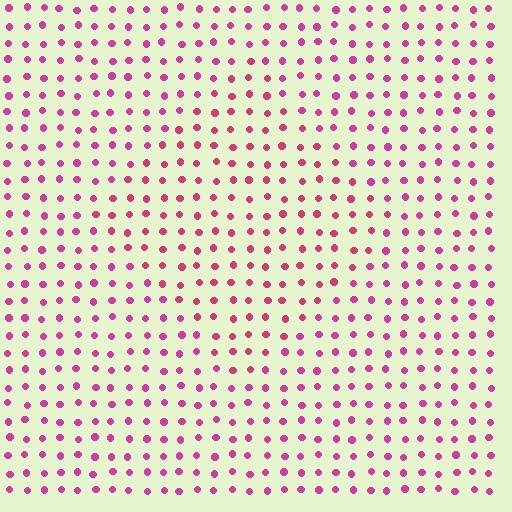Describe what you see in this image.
The image is filled with small magenta elements in a uniform arrangement. A diamond-shaped region is visible where the elements are tinted to a slightly different hue, forming a subtle color boundary.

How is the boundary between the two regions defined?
The boundary is defined purely by a slight shift in hue (about 18 degrees). Spacing, size, and orientation are identical on both sides.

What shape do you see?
I see a diamond.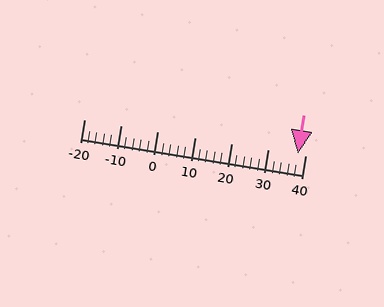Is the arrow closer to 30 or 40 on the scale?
The arrow is closer to 40.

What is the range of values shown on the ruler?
The ruler shows values from -20 to 40.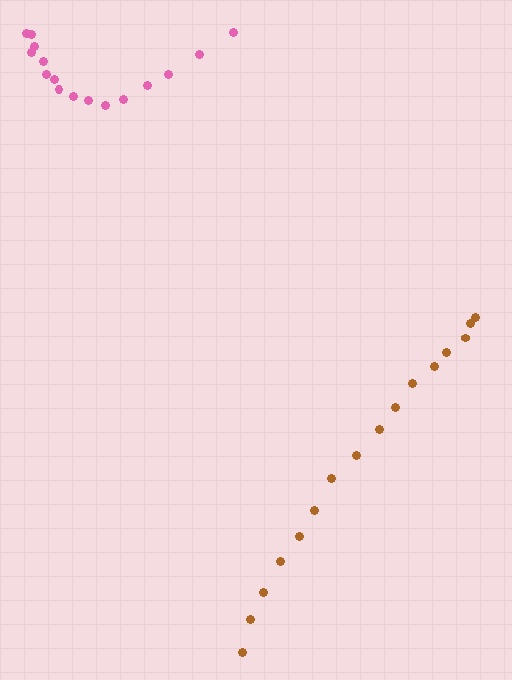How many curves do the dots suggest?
There are 2 distinct paths.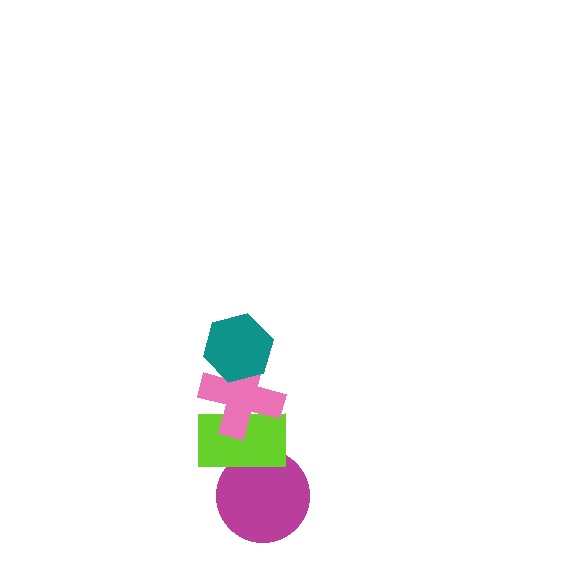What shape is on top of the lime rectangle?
The pink cross is on top of the lime rectangle.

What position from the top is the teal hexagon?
The teal hexagon is 1st from the top.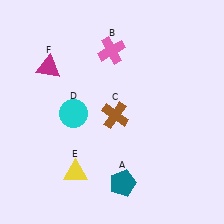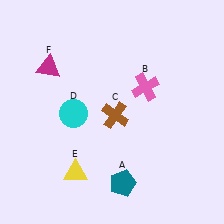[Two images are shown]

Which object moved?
The pink cross (B) moved down.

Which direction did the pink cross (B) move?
The pink cross (B) moved down.